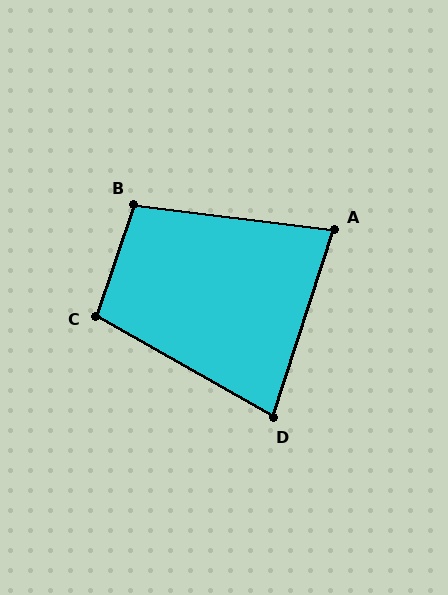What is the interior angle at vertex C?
Approximately 101 degrees (obtuse).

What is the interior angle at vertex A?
Approximately 79 degrees (acute).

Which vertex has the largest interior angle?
B, at approximately 102 degrees.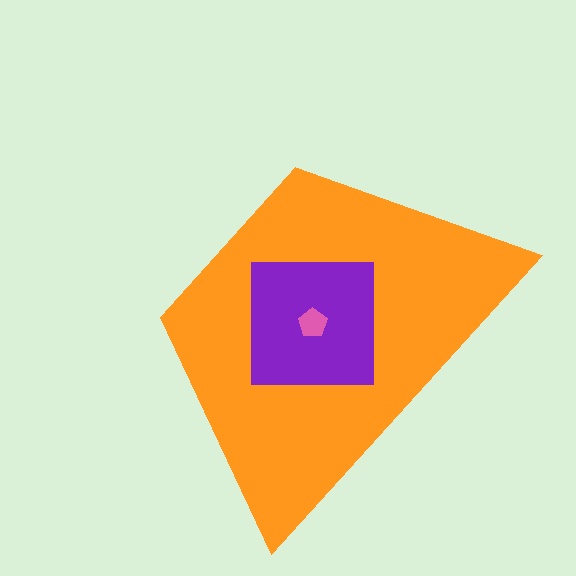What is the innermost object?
The pink pentagon.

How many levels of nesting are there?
3.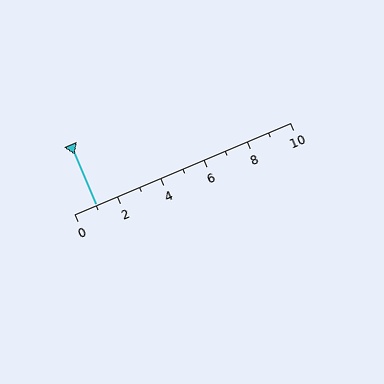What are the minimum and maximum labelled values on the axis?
The axis runs from 0 to 10.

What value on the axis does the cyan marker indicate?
The marker indicates approximately 1.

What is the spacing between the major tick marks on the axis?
The major ticks are spaced 2 apart.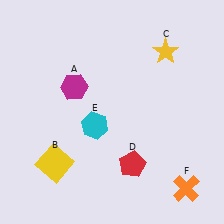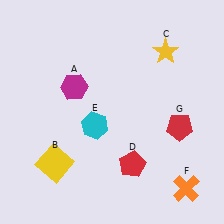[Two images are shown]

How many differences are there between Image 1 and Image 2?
There is 1 difference between the two images.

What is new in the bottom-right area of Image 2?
A red pentagon (G) was added in the bottom-right area of Image 2.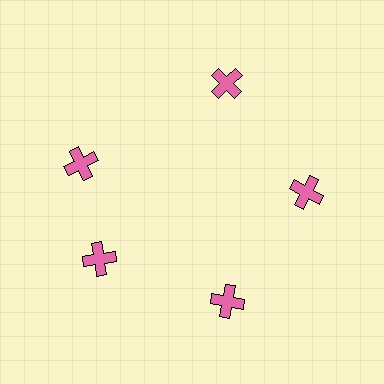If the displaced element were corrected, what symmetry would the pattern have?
It would have 5-fold rotational symmetry — the pattern would map onto itself every 72 degrees.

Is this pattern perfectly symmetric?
No. The 5 pink crosses are arranged in a ring, but one element near the 10 o'clock position is rotated out of alignment along the ring, breaking the 5-fold rotational symmetry.